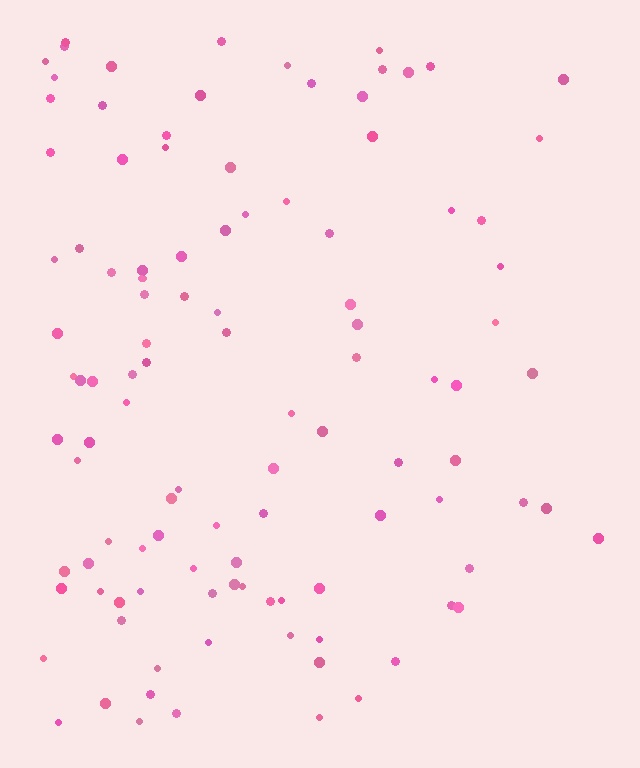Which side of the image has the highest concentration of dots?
The left.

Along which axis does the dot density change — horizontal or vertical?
Horizontal.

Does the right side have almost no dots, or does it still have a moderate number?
Still a moderate number, just noticeably fewer than the left.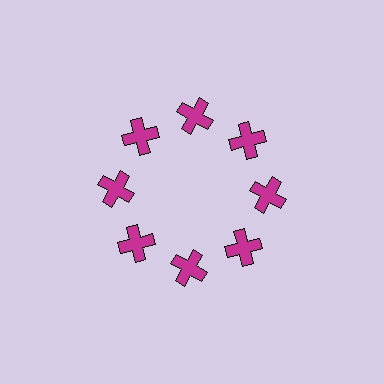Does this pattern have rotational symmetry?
Yes, this pattern has 8-fold rotational symmetry. It looks the same after rotating 45 degrees around the center.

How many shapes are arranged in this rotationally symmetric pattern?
There are 8 shapes, arranged in 8 groups of 1.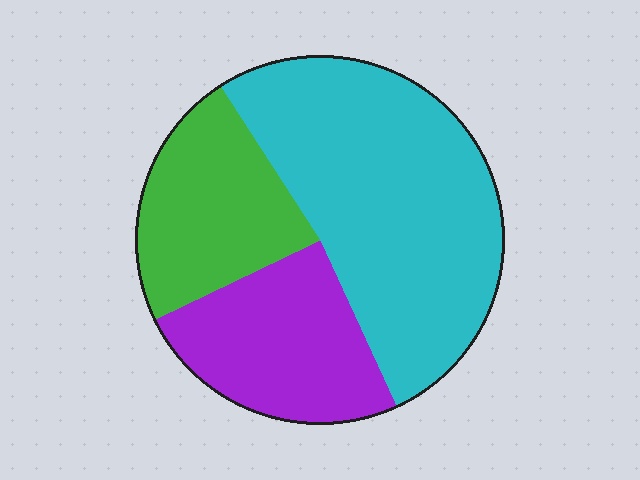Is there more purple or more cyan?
Cyan.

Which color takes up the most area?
Cyan, at roughly 50%.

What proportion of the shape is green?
Green covers roughly 25% of the shape.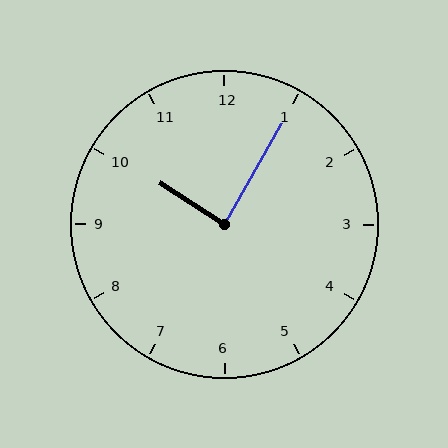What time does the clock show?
10:05.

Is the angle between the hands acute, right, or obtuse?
It is right.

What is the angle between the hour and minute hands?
Approximately 88 degrees.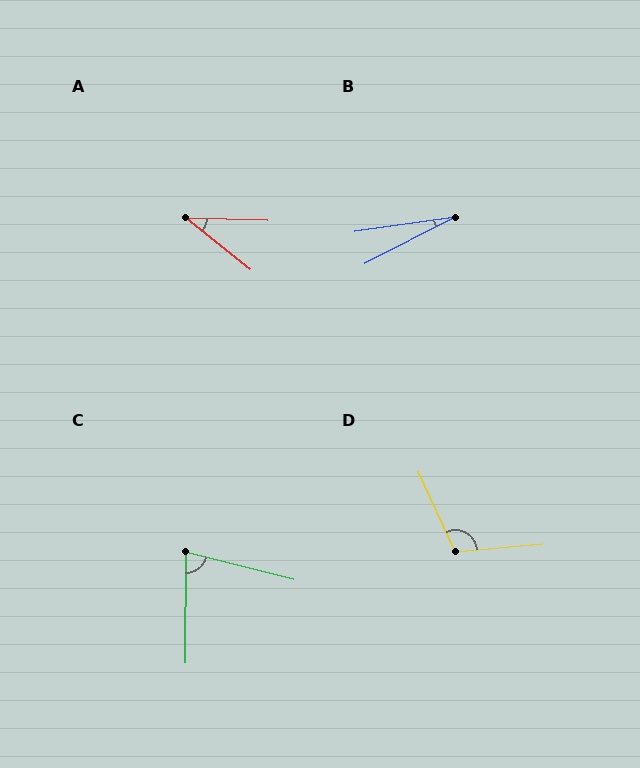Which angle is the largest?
D, at approximately 110 degrees.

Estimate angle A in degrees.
Approximately 37 degrees.